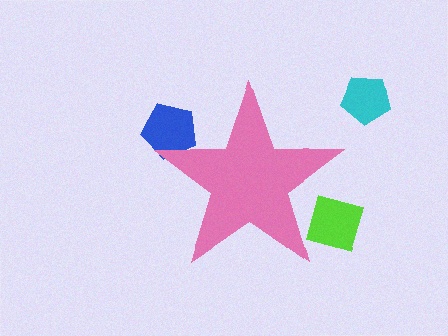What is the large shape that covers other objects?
A pink star.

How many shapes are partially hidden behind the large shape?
2 shapes are partially hidden.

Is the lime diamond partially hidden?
Yes, the lime diamond is partially hidden behind the pink star.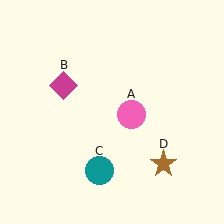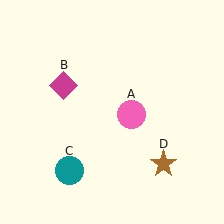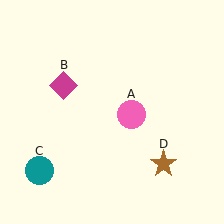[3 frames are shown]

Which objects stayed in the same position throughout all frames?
Pink circle (object A) and magenta diamond (object B) and brown star (object D) remained stationary.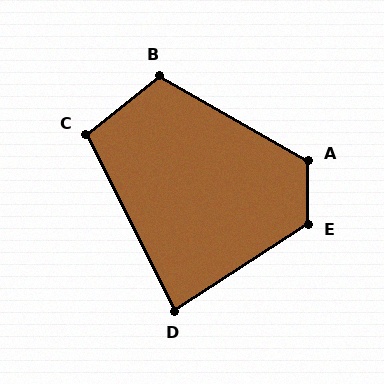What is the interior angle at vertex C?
Approximately 102 degrees (obtuse).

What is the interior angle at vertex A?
Approximately 119 degrees (obtuse).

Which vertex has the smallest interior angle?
D, at approximately 83 degrees.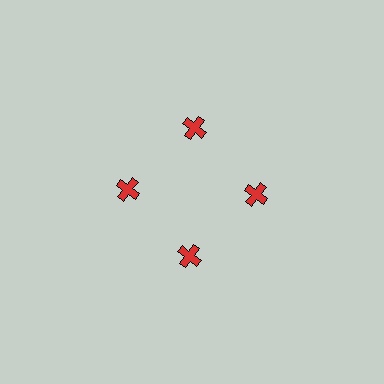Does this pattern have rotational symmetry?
Yes, this pattern has 4-fold rotational symmetry. It looks the same after rotating 90 degrees around the center.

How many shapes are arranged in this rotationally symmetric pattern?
There are 4 shapes, arranged in 4 groups of 1.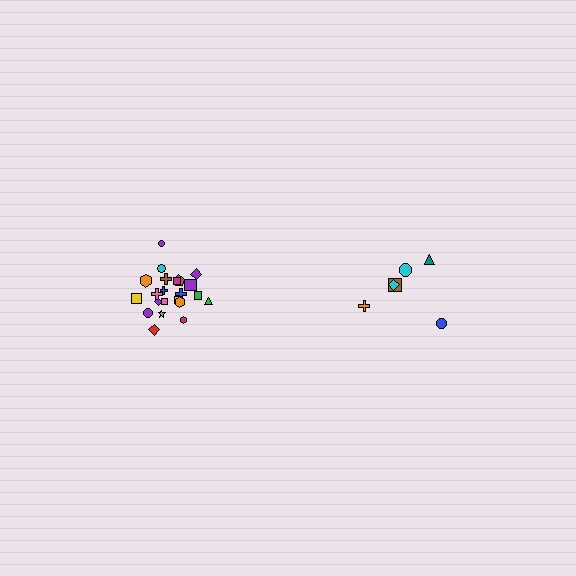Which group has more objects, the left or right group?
The left group.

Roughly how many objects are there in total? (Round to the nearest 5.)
Roughly 30 objects in total.